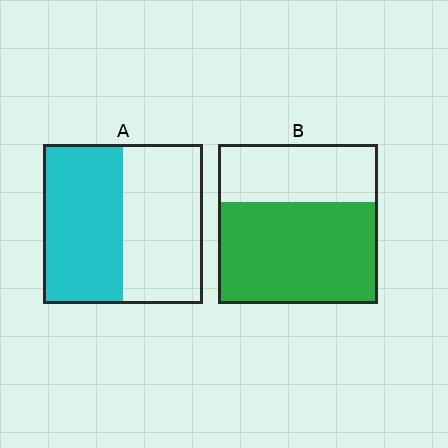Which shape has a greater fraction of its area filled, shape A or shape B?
Shape B.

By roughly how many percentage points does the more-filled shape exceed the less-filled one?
By roughly 15 percentage points (B over A).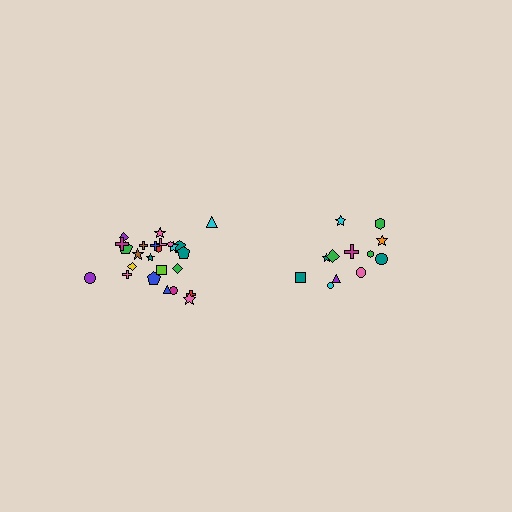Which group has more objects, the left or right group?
The left group.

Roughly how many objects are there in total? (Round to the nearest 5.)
Roughly 35 objects in total.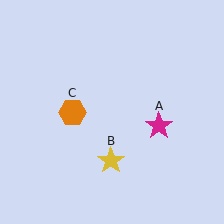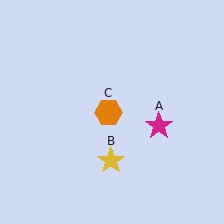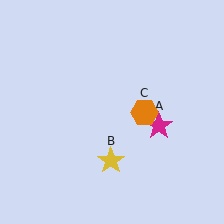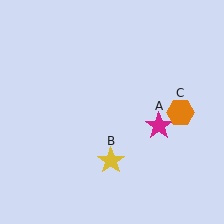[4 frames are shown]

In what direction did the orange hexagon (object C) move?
The orange hexagon (object C) moved right.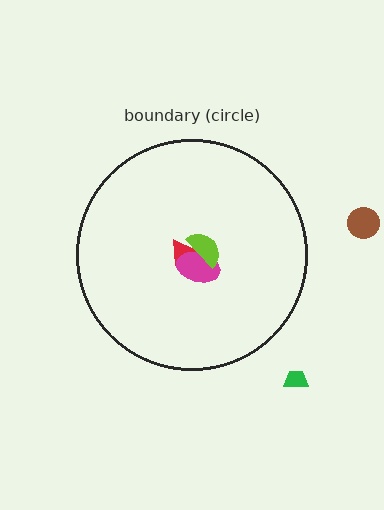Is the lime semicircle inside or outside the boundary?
Inside.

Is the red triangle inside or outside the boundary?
Inside.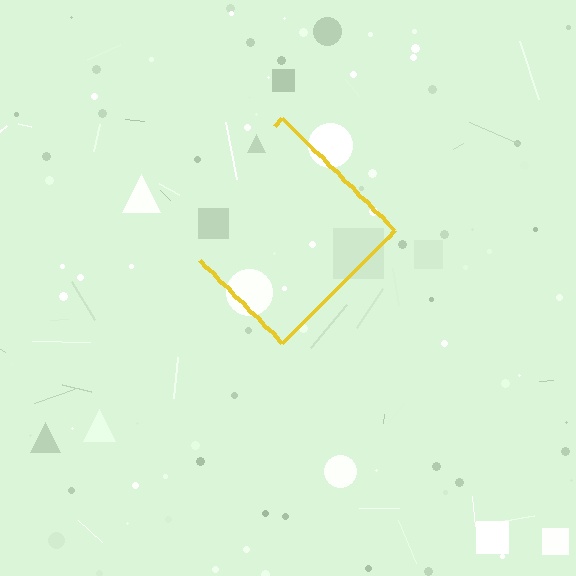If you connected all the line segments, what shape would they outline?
They would outline a diamond.